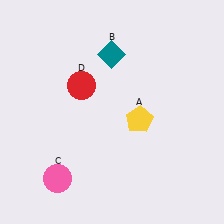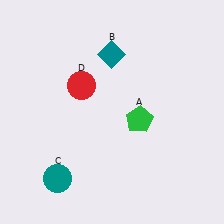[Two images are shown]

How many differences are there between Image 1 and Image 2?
There are 2 differences between the two images.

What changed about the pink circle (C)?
In Image 1, C is pink. In Image 2, it changed to teal.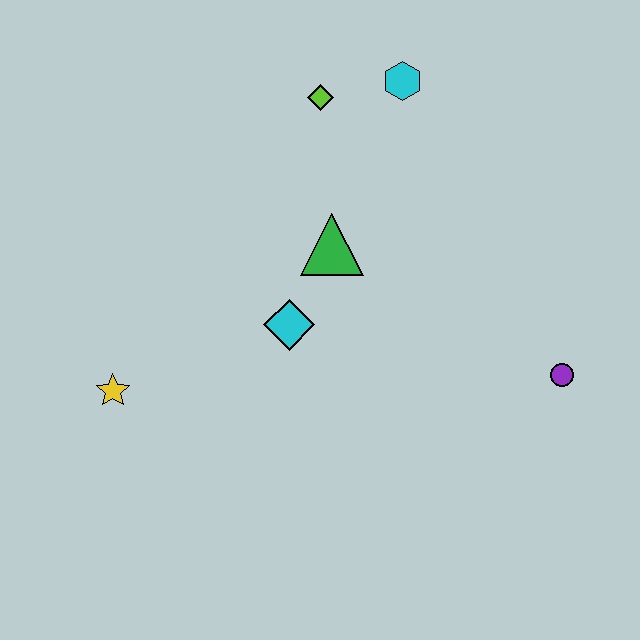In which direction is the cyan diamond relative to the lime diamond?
The cyan diamond is below the lime diamond.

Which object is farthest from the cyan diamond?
The purple circle is farthest from the cyan diamond.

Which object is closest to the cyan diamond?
The green triangle is closest to the cyan diamond.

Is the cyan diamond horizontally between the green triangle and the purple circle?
No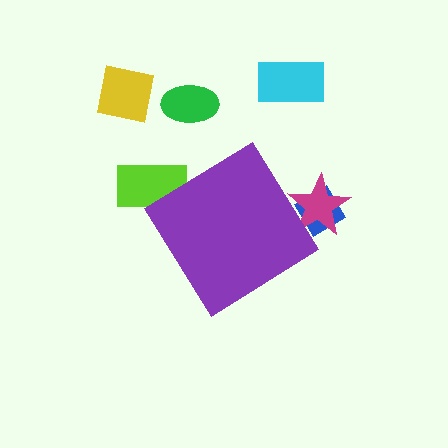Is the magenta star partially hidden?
Yes, the magenta star is partially hidden behind the purple diamond.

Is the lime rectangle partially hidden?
Yes, the lime rectangle is partially hidden behind the purple diamond.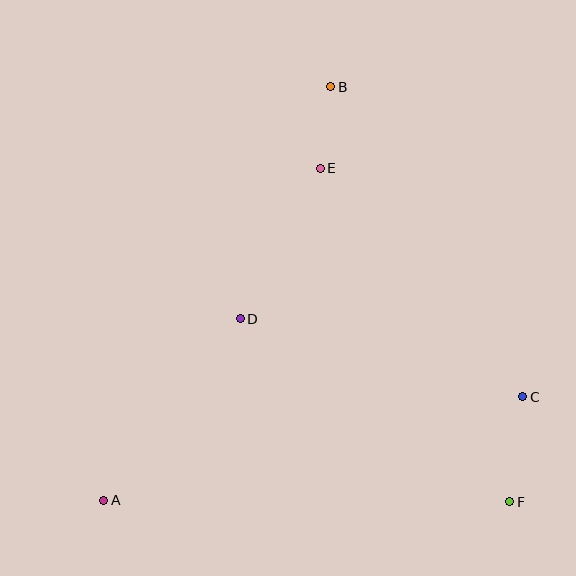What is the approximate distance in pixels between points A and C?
The distance between A and C is approximately 431 pixels.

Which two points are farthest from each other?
Points A and B are farthest from each other.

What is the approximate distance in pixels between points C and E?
The distance between C and E is approximately 305 pixels.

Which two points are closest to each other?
Points B and E are closest to each other.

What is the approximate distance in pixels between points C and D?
The distance between C and D is approximately 293 pixels.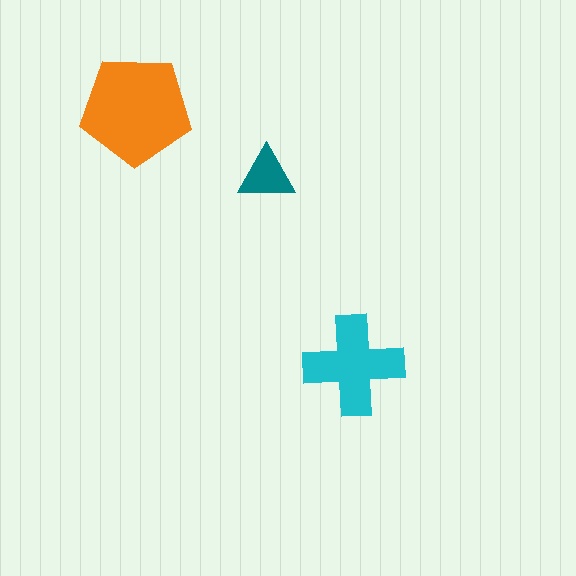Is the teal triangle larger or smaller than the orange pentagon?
Smaller.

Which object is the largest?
The orange pentagon.